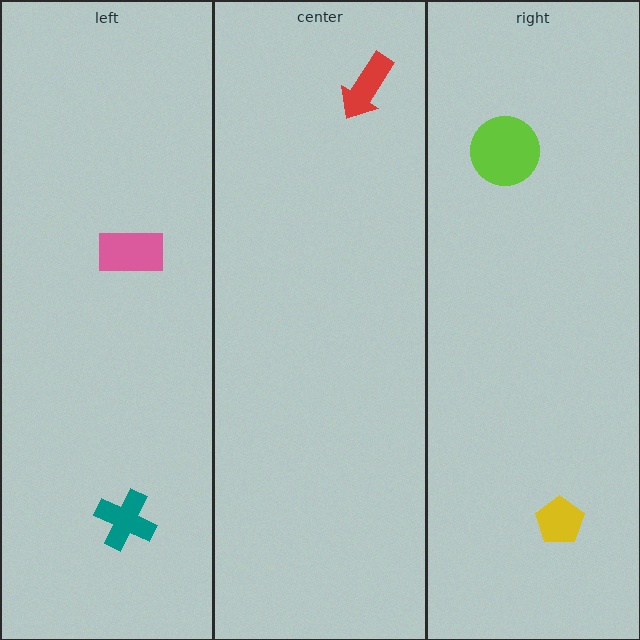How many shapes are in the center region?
1.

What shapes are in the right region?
The yellow pentagon, the lime circle.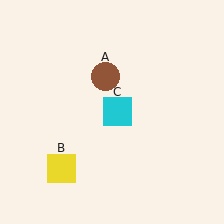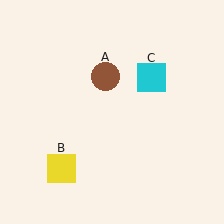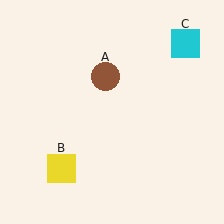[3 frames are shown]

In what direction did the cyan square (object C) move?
The cyan square (object C) moved up and to the right.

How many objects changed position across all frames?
1 object changed position: cyan square (object C).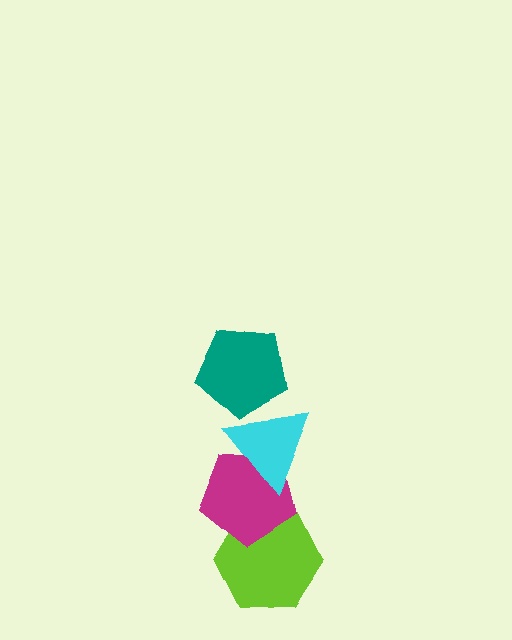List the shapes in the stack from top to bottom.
From top to bottom: the teal pentagon, the cyan triangle, the magenta pentagon, the lime hexagon.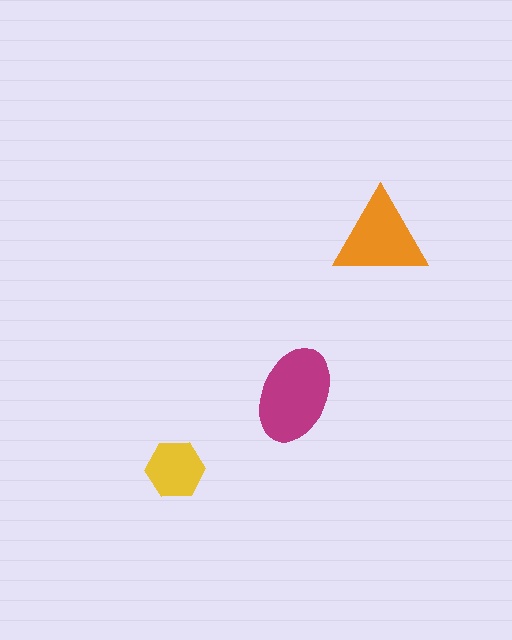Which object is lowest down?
The yellow hexagon is bottommost.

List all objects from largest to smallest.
The magenta ellipse, the orange triangle, the yellow hexagon.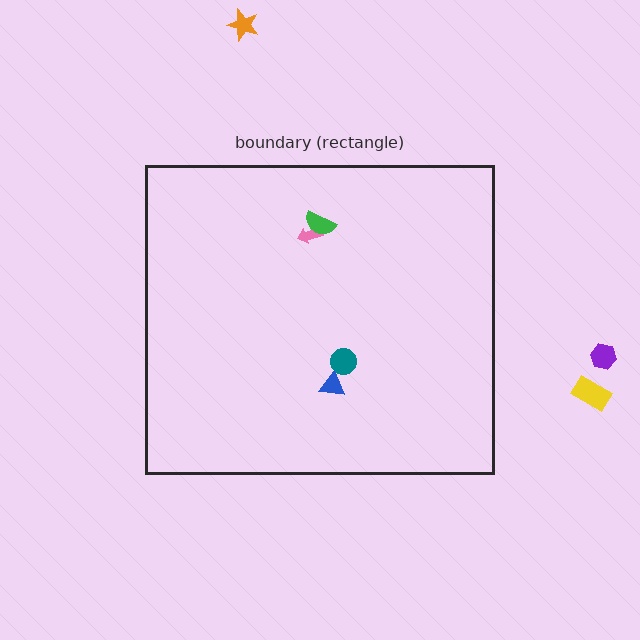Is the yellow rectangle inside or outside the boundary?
Outside.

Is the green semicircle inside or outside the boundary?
Inside.